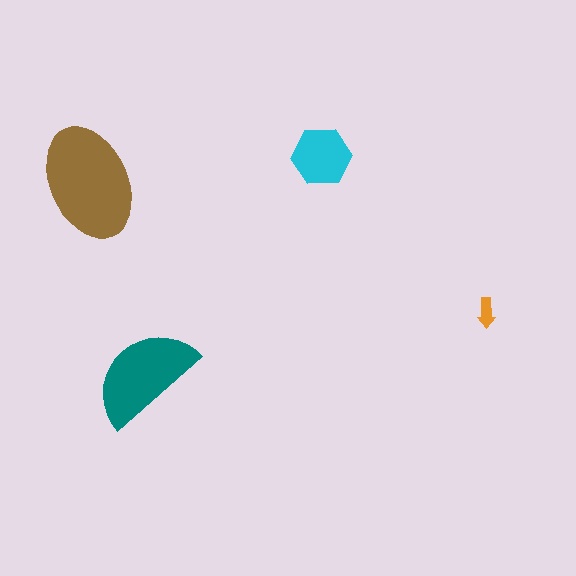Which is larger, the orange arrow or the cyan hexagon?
The cyan hexagon.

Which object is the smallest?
The orange arrow.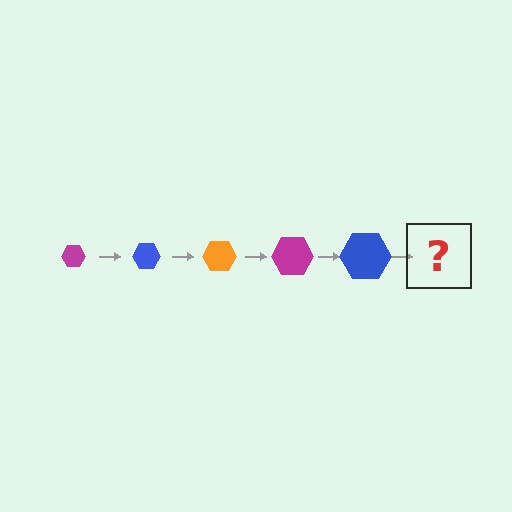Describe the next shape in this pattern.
It should be an orange hexagon, larger than the previous one.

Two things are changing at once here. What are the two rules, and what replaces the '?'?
The two rules are that the hexagon grows larger each step and the color cycles through magenta, blue, and orange. The '?' should be an orange hexagon, larger than the previous one.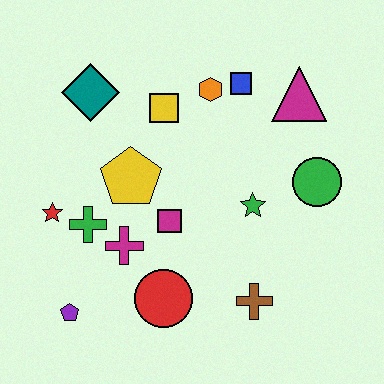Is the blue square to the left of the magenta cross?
No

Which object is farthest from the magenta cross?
The magenta triangle is farthest from the magenta cross.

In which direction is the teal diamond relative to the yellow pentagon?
The teal diamond is above the yellow pentagon.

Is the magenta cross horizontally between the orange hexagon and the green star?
No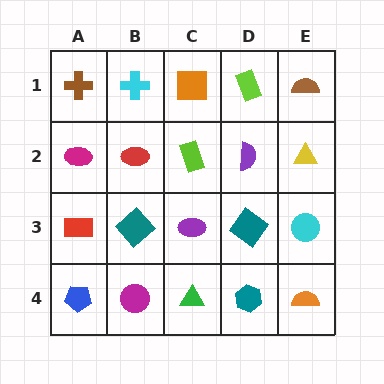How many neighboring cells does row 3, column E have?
3.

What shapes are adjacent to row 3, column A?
A magenta ellipse (row 2, column A), a blue pentagon (row 4, column A), a teal diamond (row 3, column B).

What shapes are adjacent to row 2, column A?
A brown cross (row 1, column A), a red rectangle (row 3, column A), a red ellipse (row 2, column B).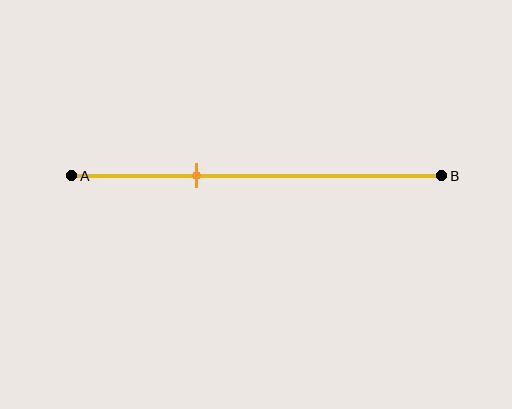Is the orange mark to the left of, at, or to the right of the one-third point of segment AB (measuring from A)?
The orange mark is approximately at the one-third point of segment AB.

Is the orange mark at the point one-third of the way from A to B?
Yes, the mark is approximately at the one-third point.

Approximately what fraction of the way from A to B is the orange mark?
The orange mark is approximately 35% of the way from A to B.